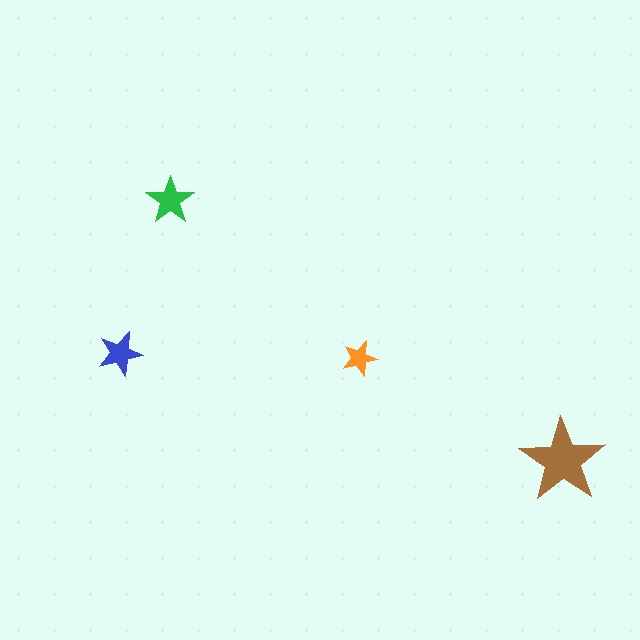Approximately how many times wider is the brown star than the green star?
About 2 times wider.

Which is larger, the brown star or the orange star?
The brown one.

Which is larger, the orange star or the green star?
The green one.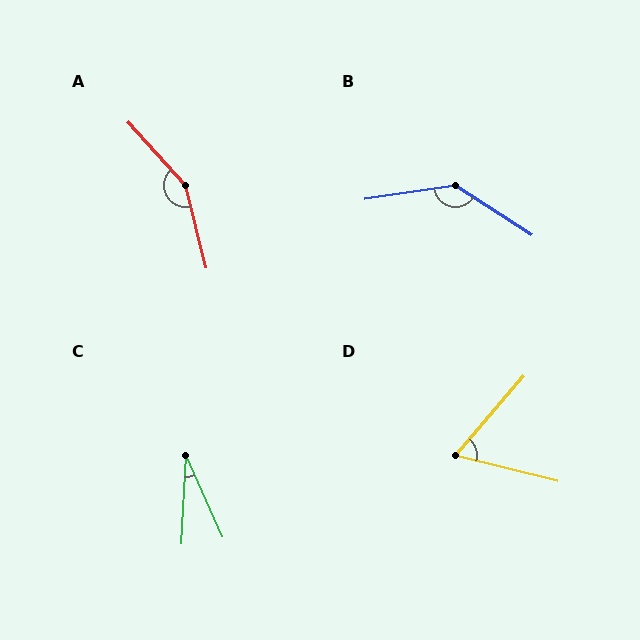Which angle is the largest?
A, at approximately 152 degrees.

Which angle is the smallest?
C, at approximately 27 degrees.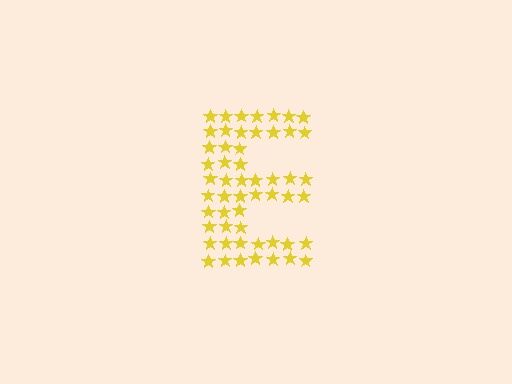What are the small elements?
The small elements are stars.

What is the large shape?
The large shape is the letter E.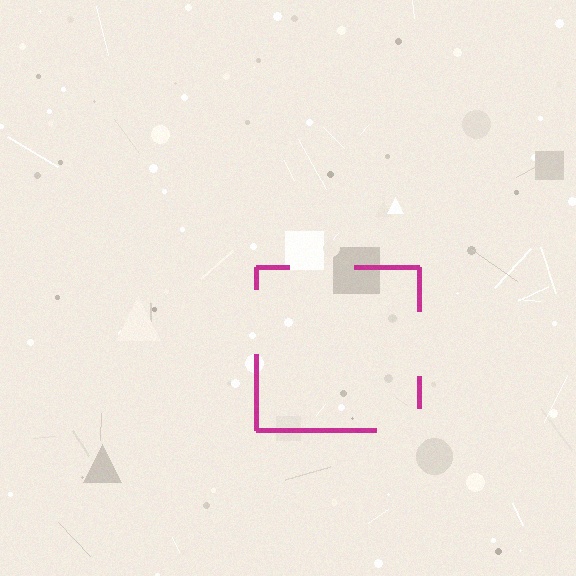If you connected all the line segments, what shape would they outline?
They would outline a square.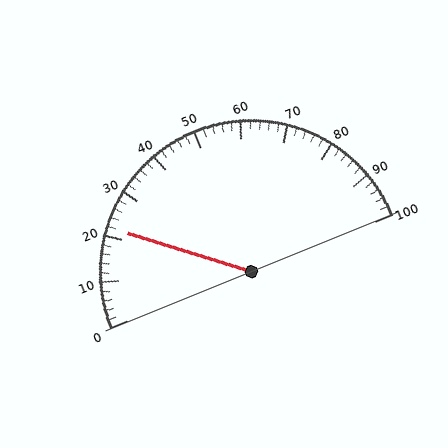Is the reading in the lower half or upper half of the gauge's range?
The reading is in the lower half of the range (0 to 100).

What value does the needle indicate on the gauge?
The needle indicates approximately 22.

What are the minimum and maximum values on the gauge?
The gauge ranges from 0 to 100.